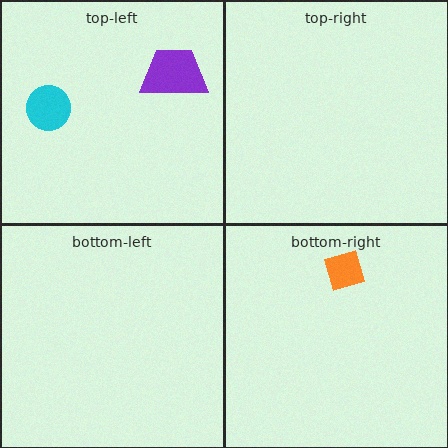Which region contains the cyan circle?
The top-left region.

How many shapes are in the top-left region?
2.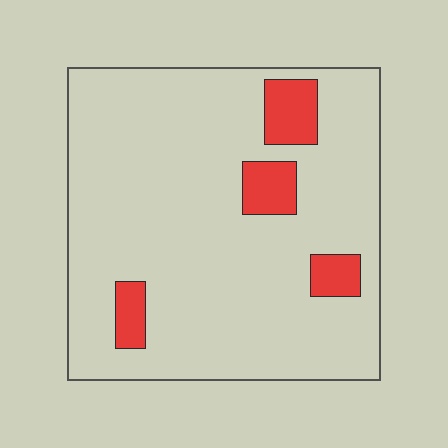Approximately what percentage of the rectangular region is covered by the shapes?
Approximately 10%.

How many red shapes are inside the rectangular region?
4.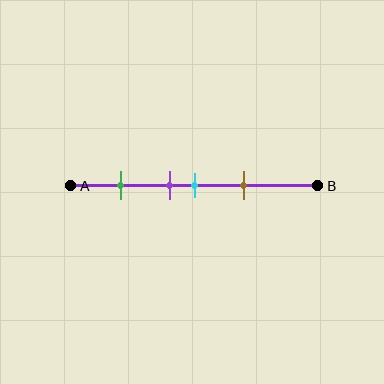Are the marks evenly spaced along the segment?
No, the marks are not evenly spaced.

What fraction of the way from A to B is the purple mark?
The purple mark is approximately 40% (0.4) of the way from A to B.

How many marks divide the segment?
There are 4 marks dividing the segment.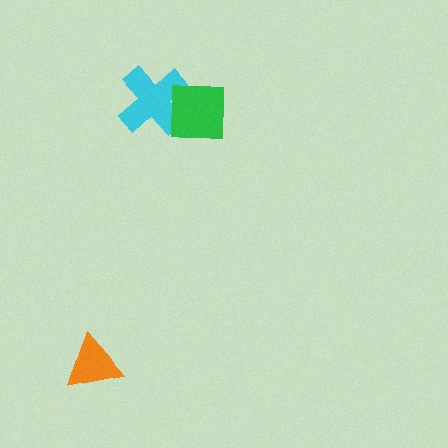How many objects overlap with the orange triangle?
0 objects overlap with the orange triangle.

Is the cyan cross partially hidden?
Yes, it is partially covered by another shape.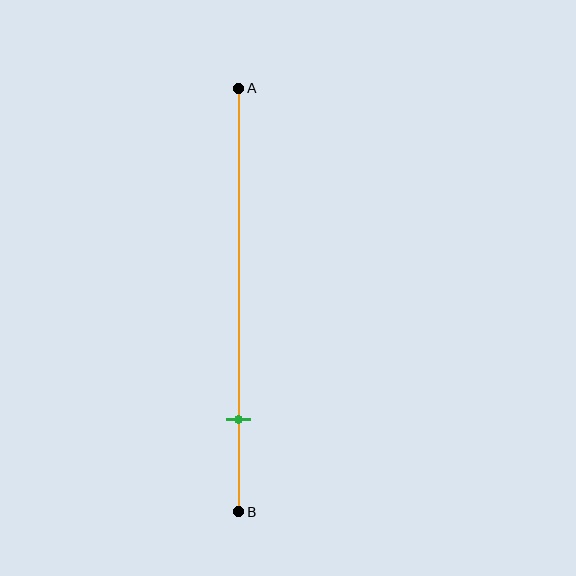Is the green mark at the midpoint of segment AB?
No, the mark is at about 80% from A, not at the 50% midpoint.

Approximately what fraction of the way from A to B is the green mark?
The green mark is approximately 80% of the way from A to B.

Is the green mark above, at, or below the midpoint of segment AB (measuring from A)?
The green mark is below the midpoint of segment AB.